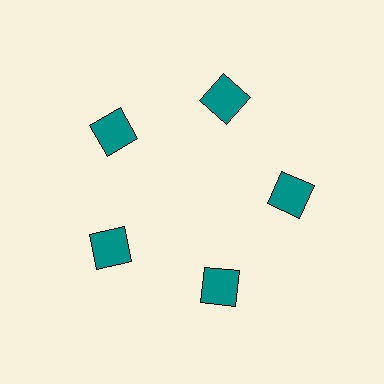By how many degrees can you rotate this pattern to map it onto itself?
The pattern maps onto itself every 72 degrees of rotation.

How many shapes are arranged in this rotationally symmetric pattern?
There are 5 shapes, arranged in 5 groups of 1.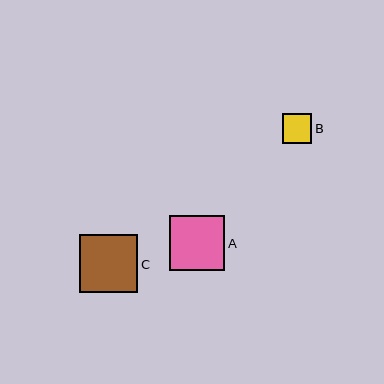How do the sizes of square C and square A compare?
Square C and square A are approximately the same size.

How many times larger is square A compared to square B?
Square A is approximately 1.9 times the size of square B.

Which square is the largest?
Square C is the largest with a size of approximately 58 pixels.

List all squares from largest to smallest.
From largest to smallest: C, A, B.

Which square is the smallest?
Square B is the smallest with a size of approximately 30 pixels.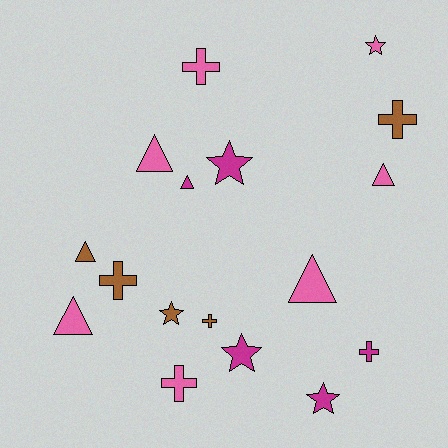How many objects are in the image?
There are 17 objects.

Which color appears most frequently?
Pink, with 7 objects.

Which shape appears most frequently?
Cross, with 6 objects.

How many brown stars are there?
There is 1 brown star.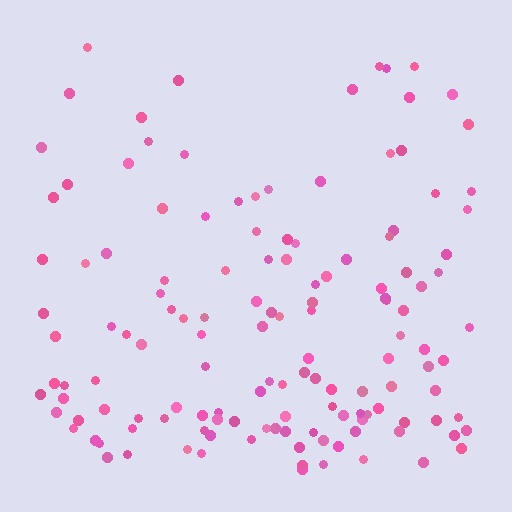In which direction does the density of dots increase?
From top to bottom, with the bottom side densest.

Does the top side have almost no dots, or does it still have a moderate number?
Still a moderate number, just noticeably fewer than the bottom.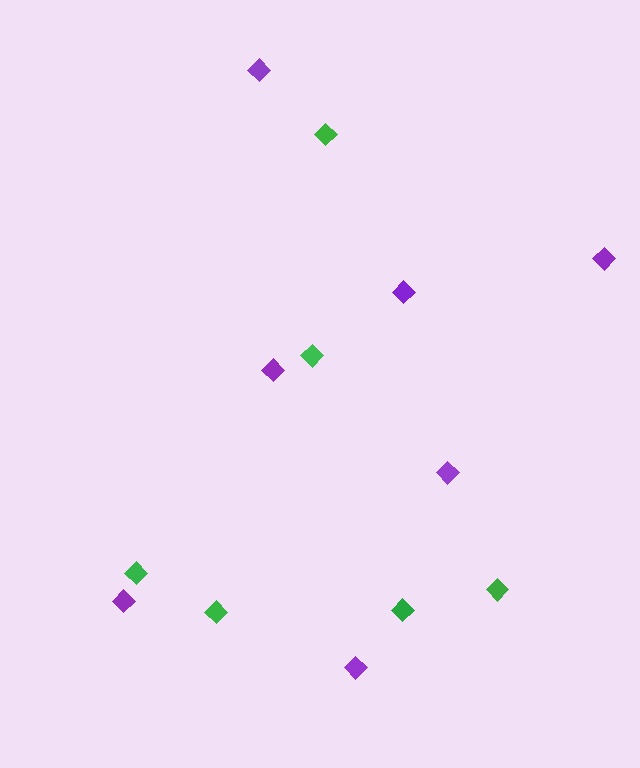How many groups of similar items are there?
There are 2 groups: one group of green diamonds (6) and one group of purple diamonds (7).